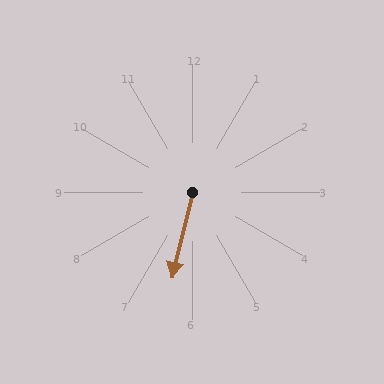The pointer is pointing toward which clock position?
Roughly 6 o'clock.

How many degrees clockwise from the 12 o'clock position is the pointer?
Approximately 194 degrees.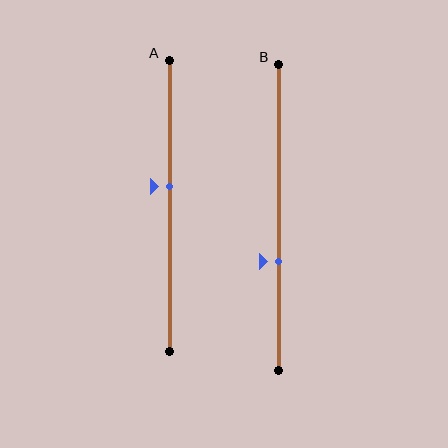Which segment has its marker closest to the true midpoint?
Segment A has its marker closest to the true midpoint.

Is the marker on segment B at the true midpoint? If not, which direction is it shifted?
No, the marker on segment B is shifted downward by about 14% of the segment length.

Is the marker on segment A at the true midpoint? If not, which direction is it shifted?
No, the marker on segment A is shifted upward by about 7% of the segment length.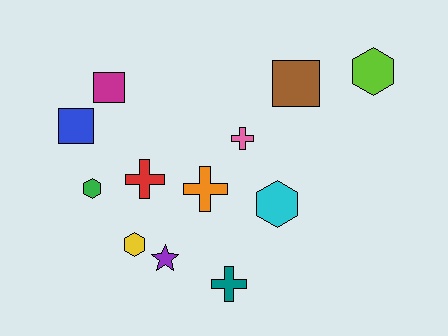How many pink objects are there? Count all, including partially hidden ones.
There is 1 pink object.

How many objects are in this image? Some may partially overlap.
There are 12 objects.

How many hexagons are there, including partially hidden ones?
There are 4 hexagons.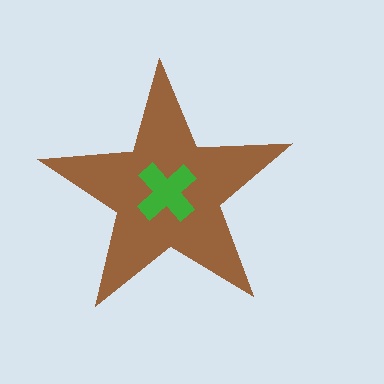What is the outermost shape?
The brown star.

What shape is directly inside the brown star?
The green cross.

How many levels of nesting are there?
2.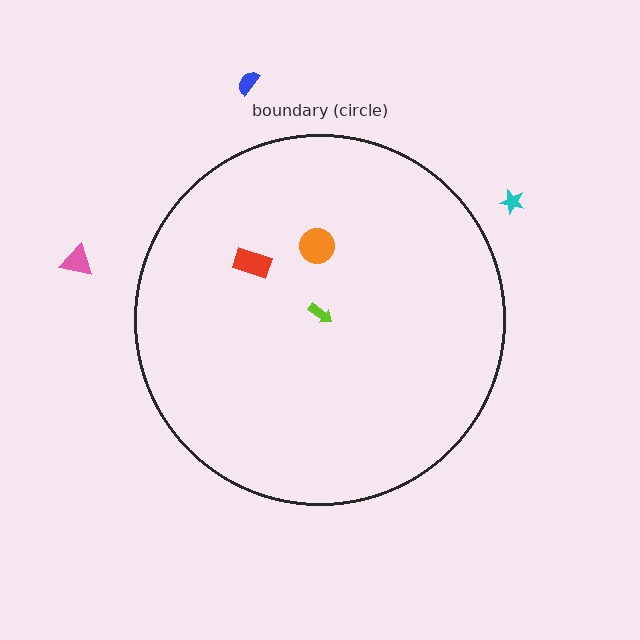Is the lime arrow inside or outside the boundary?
Inside.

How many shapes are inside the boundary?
3 inside, 3 outside.